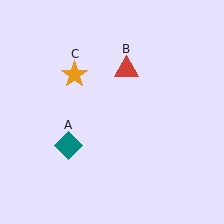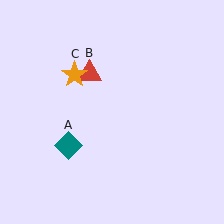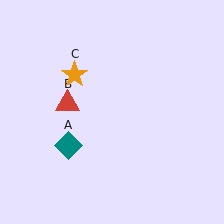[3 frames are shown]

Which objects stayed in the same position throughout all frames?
Teal diamond (object A) and orange star (object C) remained stationary.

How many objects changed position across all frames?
1 object changed position: red triangle (object B).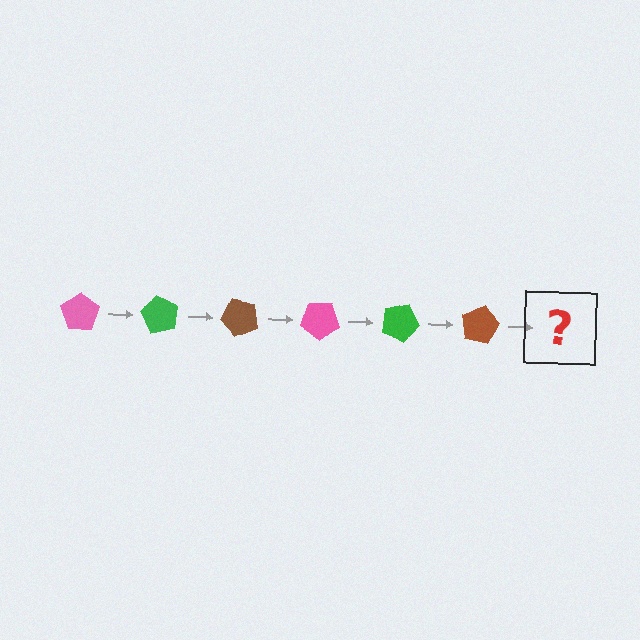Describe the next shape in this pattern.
It should be a pink pentagon, rotated 360 degrees from the start.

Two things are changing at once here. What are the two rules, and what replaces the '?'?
The two rules are that it rotates 60 degrees each step and the color cycles through pink, green, and brown. The '?' should be a pink pentagon, rotated 360 degrees from the start.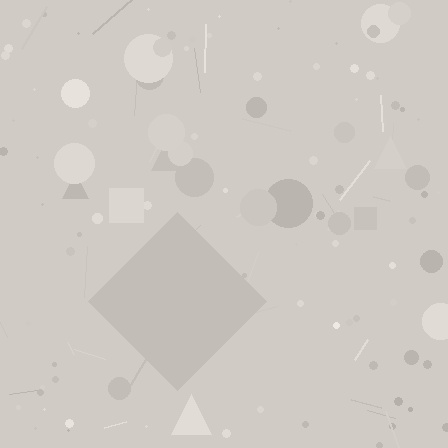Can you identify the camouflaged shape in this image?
The camouflaged shape is a diamond.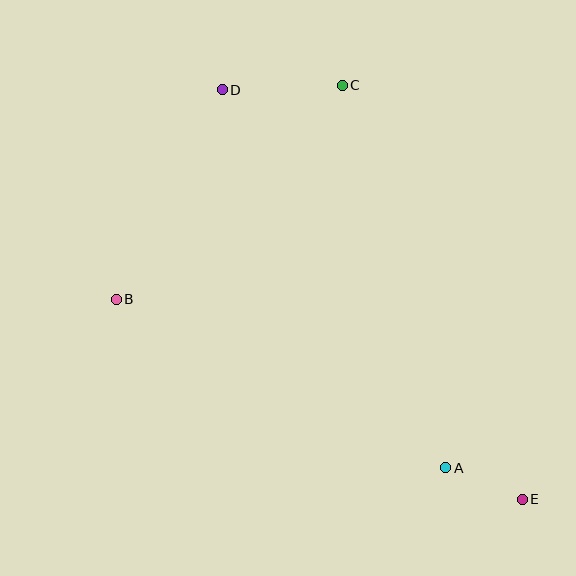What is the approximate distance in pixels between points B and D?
The distance between B and D is approximately 235 pixels.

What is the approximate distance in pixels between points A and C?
The distance between A and C is approximately 396 pixels.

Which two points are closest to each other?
Points A and E are closest to each other.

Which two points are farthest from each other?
Points D and E are farthest from each other.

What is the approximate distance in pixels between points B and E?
The distance between B and E is approximately 453 pixels.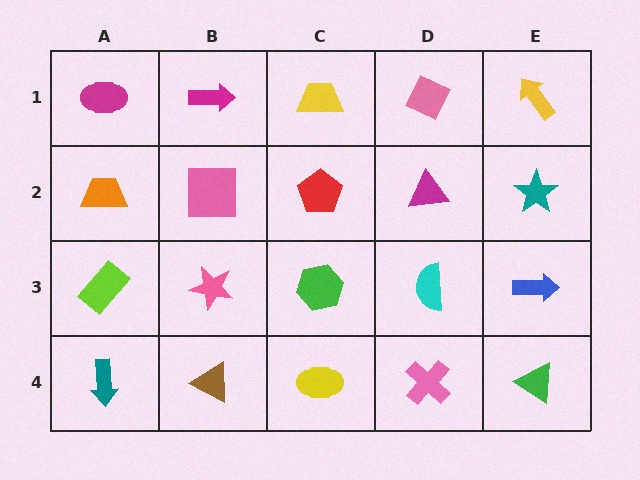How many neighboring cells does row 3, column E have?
3.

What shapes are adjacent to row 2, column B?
A magenta arrow (row 1, column B), a pink star (row 3, column B), an orange trapezoid (row 2, column A), a red pentagon (row 2, column C).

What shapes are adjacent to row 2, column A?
A magenta ellipse (row 1, column A), a lime rectangle (row 3, column A), a pink square (row 2, column B).